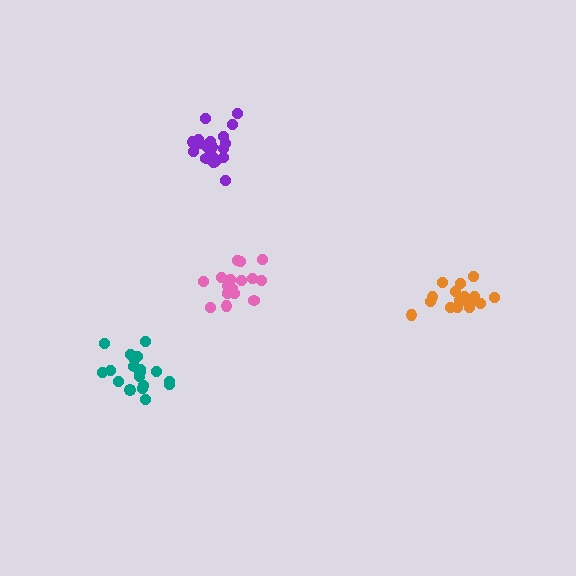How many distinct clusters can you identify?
There are 4 distinct clusters.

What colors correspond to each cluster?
The clusters are colored: orange, pink, purple, teal.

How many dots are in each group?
Group 1: 17 dots, Group 2: 16 dots, Group 3: 20 dots, Group 4: 19 dots (72 total).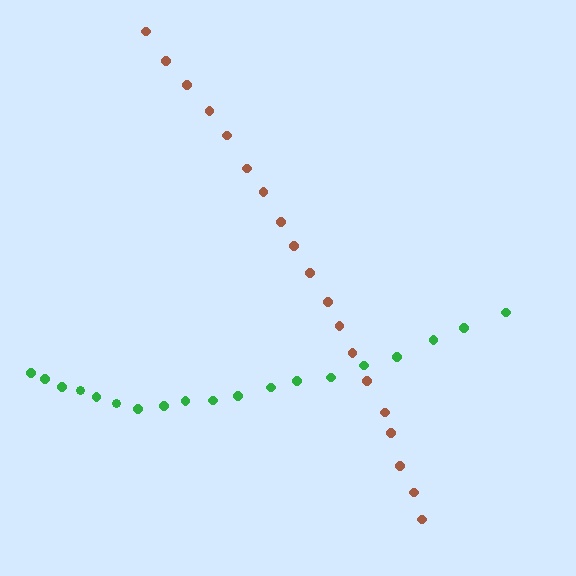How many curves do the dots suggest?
There are 2 distinct paths.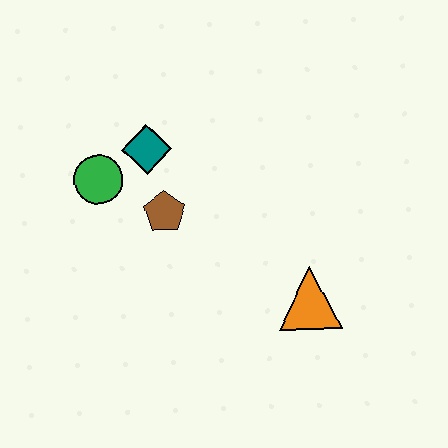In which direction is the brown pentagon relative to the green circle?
The brown pentagon is to the right of the green circle.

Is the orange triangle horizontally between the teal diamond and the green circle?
No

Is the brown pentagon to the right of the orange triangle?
No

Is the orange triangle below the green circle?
Yes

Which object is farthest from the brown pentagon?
The orange triangle is farthest from the brown pentagon.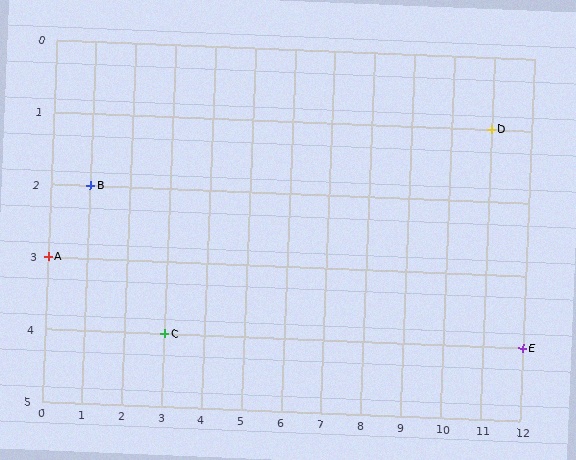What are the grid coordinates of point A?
Point A is at grid coordinates (0, 3).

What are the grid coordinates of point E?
Point E is at grid coordinates (12, 4).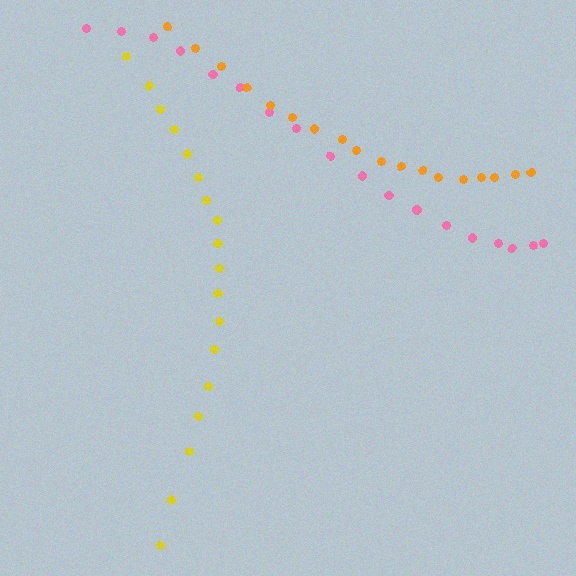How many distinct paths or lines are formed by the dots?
There are 3 distinct paths.